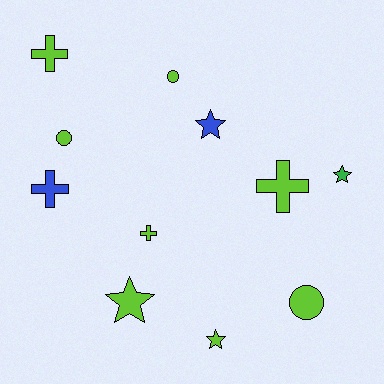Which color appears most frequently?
Lime, with 8 objects.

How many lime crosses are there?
There are 3 lime crosses.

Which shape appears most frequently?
Cross, with 4 objects.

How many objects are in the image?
There are 11 objects.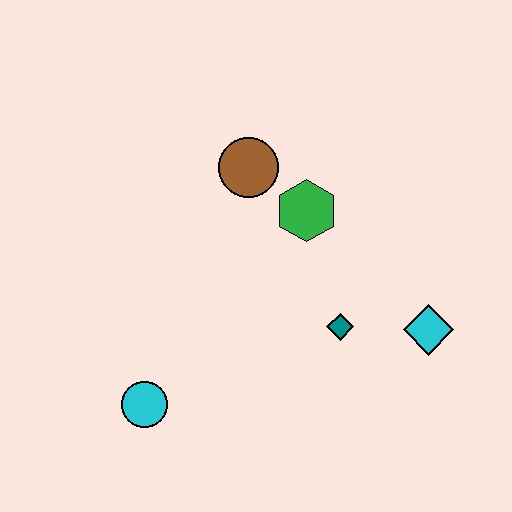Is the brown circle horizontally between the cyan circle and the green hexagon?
Yes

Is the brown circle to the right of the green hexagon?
No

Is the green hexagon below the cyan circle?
No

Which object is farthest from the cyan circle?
The cyan diamond is farthest from the cyan circle.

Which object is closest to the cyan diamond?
The teal diamond is closest to the cyan diamond.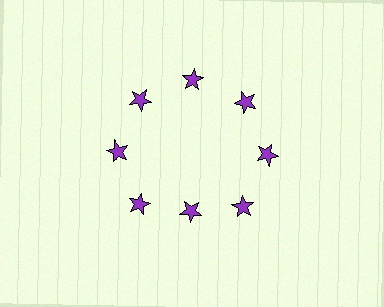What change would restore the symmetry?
The symmetry would be restored by moving it outward, back onto the ring so that all 8 stars sit at equal angles and equal distance from the center.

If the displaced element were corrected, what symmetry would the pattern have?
It would have 8-fold rotational symmetry — the pattern would map onto itself every 45 degrees.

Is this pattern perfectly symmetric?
No. The 8 purple stars are arranged in a ring, but one element near the 6 o'clock position is pulled inward toward the center, breaking the 8-fold rotational symmetry.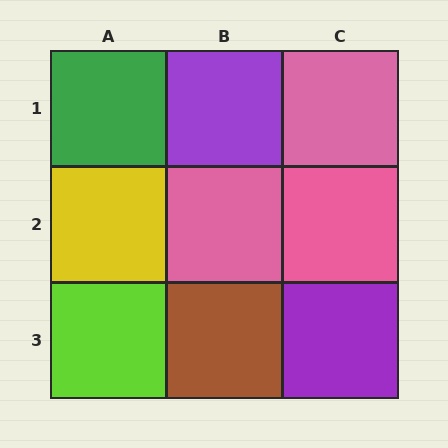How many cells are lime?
1 cell is lime.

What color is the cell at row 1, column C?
Pink.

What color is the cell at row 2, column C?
Pink.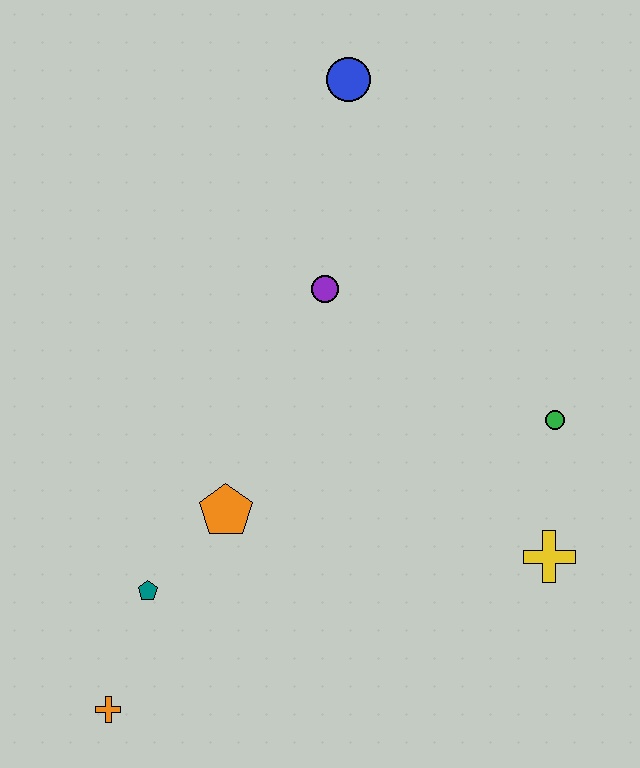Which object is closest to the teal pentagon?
The orange pentagon is closest to the teal pentagon.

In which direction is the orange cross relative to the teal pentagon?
The orange cross is below the teal pentagon.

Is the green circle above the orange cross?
Yes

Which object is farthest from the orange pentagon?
The blue circle is farthest from the orange pentagon.